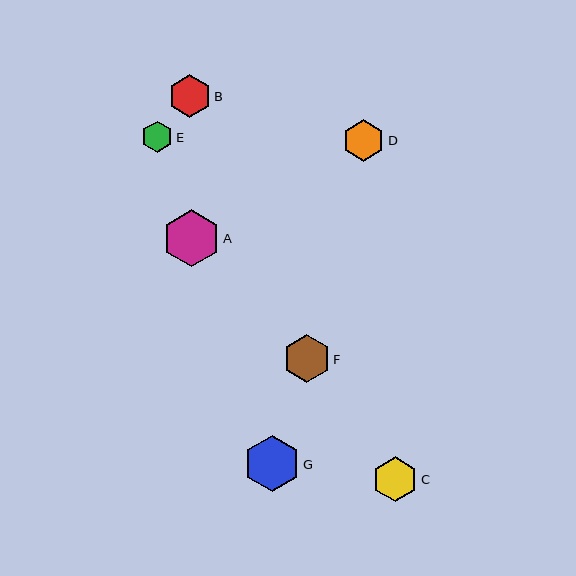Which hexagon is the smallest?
Hexagon E is the smallest with a size of approximately 31 pixels.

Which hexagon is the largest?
Hexagon A is the largest with a size of approximately 57 pixels.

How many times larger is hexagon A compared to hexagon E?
Hexagon A is approximately 1.8 times the size of hexagon E.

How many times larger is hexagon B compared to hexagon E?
Hexagon B is approximately 1.4 times the size of hexagon E.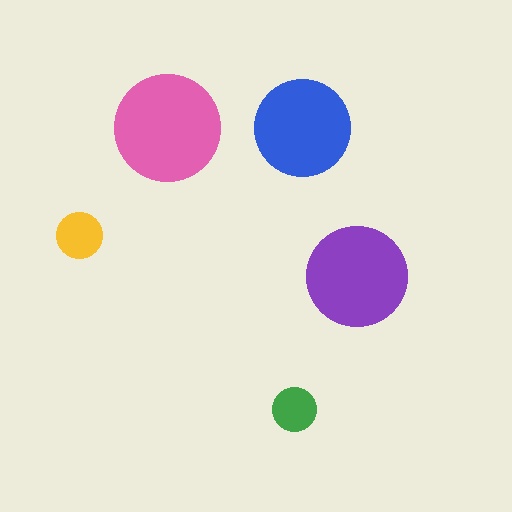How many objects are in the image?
There are 5 objects in the image.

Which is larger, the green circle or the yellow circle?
The yellow one.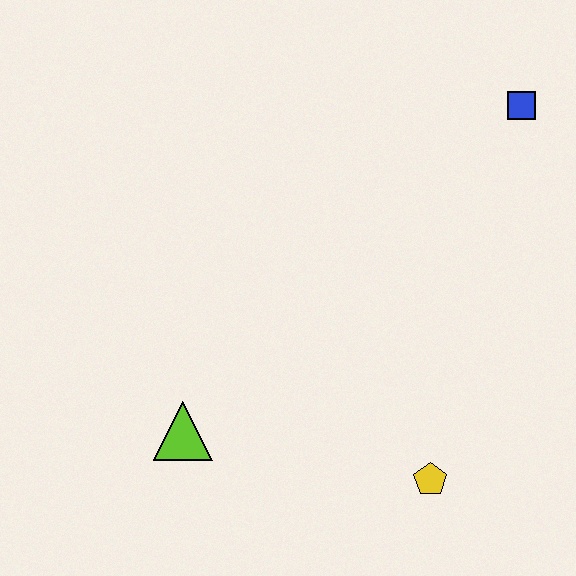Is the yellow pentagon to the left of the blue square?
Yes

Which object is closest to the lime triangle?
The yellow pentagon is closest to the lime triangle.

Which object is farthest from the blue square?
The lime triangle is farthest from the blue square.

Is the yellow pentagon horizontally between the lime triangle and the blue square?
Yes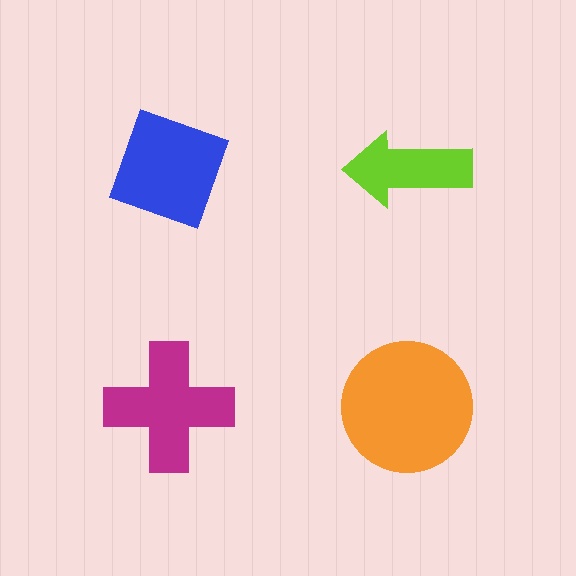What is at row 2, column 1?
A magenta cross.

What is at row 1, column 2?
A lime arrow.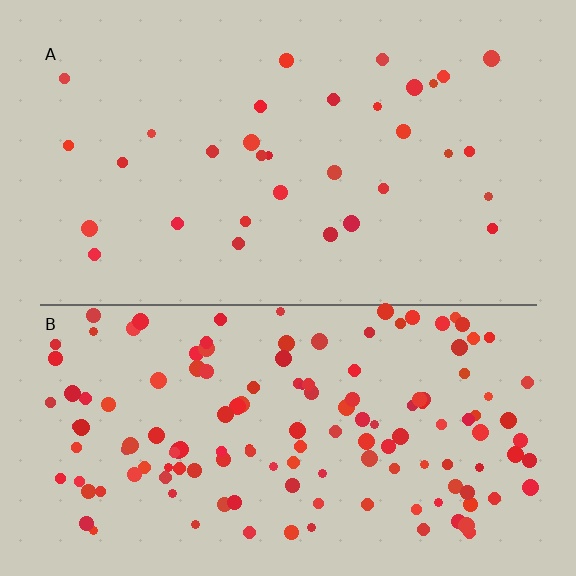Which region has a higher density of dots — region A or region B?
B (the bottom).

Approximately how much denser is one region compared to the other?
Approximately 4.3× — region B over region A.